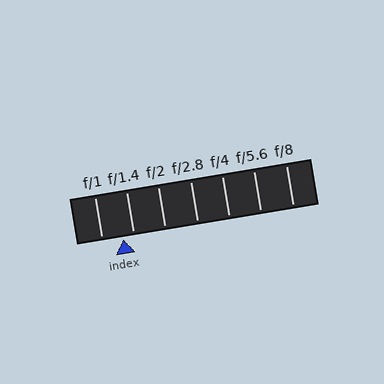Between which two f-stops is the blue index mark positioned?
The index mark is between f/1 and f/1.4.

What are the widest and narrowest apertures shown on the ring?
The widest aperture shown is f/1 and the narrowest is f/8.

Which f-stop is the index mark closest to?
The index mark is closest to f/1.4.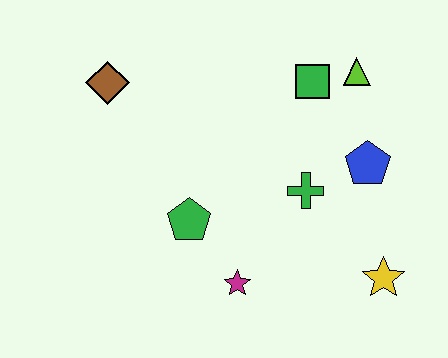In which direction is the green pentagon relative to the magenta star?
The green pentagon is above the magenta star.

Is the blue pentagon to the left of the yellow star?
Yes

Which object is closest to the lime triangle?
The green square is closest to the lime triangle.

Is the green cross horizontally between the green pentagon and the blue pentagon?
Yes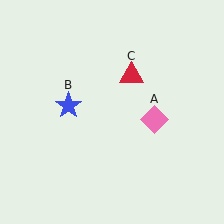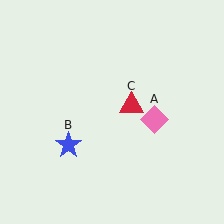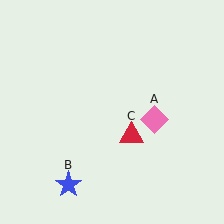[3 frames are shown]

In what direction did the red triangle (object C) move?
The red triangle (object C) moved down.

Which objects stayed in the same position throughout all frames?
Pink diamond (object A) remained stationary.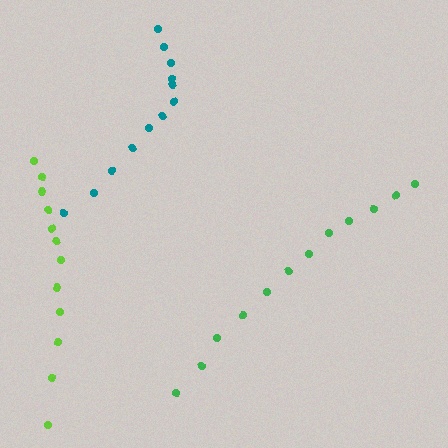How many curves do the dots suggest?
There are 3 distinct paths.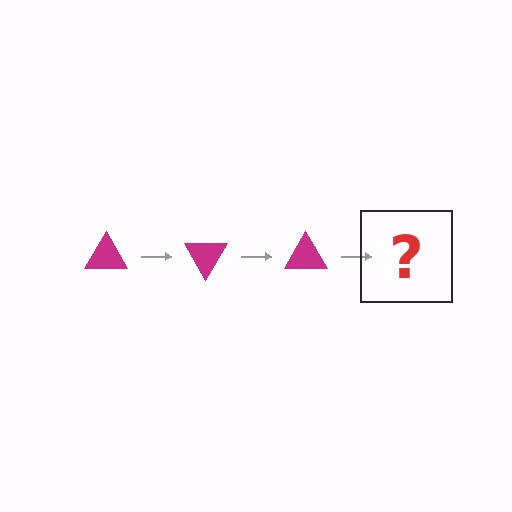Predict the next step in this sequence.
The next step is a magenta triangle rotated 180 degrees.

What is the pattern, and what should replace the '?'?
The pattern is that the triangle rotates 60 degrees each step. The '?' should be a magenta triangle rotated 180 degrees.